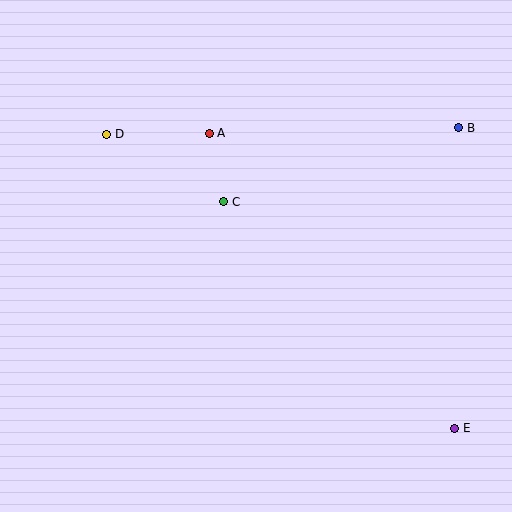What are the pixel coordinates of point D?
Point D is at (107, 135).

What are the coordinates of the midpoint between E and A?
The midpoint between E and A is at (332, 281).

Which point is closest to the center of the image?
Point C at (224, 202) is closest to the center.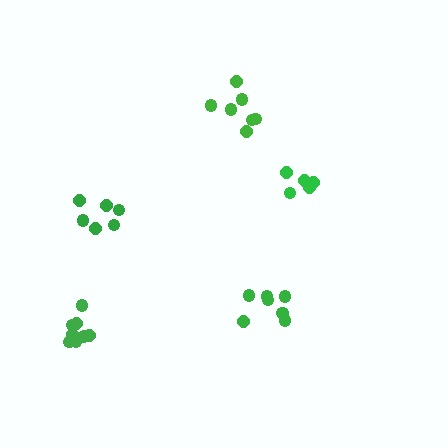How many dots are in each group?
Group 1: 6 dots, Group 2: 7 dots, Group 3: 7 dots, Group 4: 8 dots, Group 5: 5 dots (33 total).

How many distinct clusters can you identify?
There are 5 distinct clusters.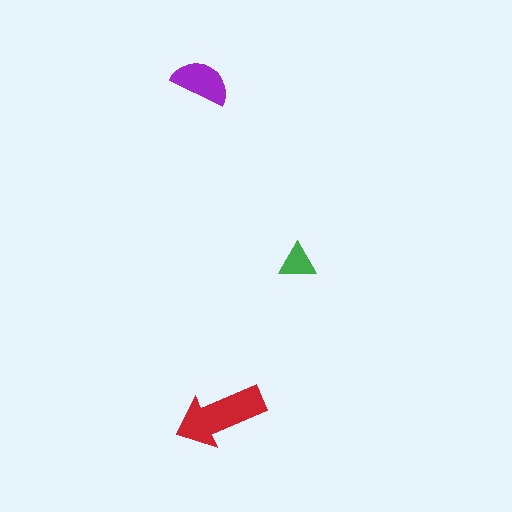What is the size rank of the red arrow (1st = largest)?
1st.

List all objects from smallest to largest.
The green triangle, the purple semicircle, the red arrow.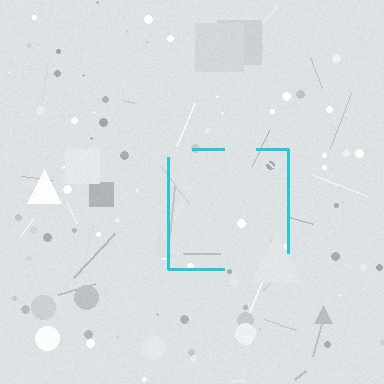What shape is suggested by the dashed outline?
The dashed outline suggests a square.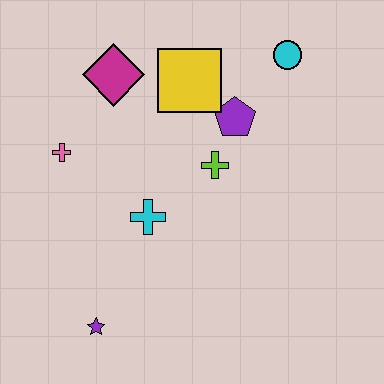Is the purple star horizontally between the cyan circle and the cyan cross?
No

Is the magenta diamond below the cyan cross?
No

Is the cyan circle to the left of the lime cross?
No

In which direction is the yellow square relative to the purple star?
The yellow square is above the purple star.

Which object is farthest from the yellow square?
The purple star is farthest from the yellow square.